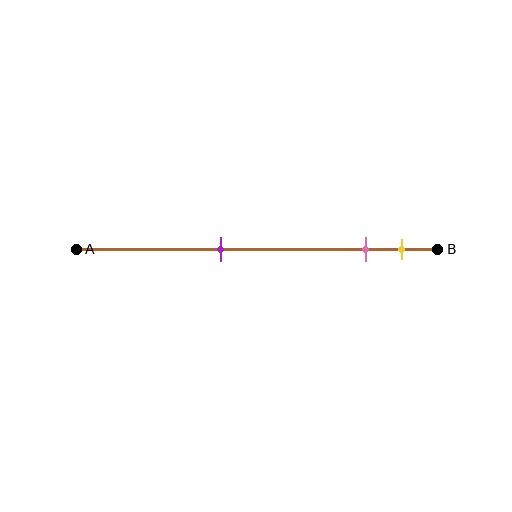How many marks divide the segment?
There are 3 marks dividing the segment.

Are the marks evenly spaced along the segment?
No, the marks are not evenly spaced.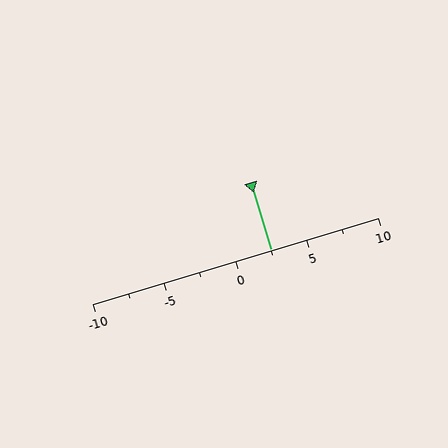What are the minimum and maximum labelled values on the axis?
The axis runs from -10 to 10.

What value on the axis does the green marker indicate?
The marker indicates approximately 2.5.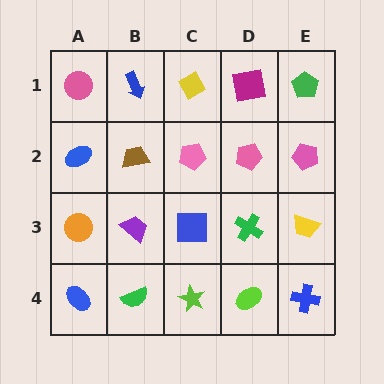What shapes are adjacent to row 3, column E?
A pink pentagon (row 2, column E), a blue cross (row 4, column E), a green cross (row 3, column D).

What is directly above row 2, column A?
A pink circle.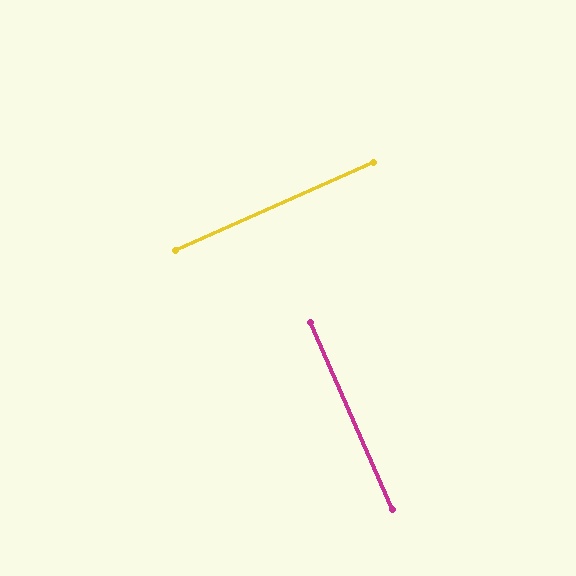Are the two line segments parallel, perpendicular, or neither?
Perpendicular — they meet at approximately 90°.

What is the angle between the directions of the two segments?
Approximately 90 degrees.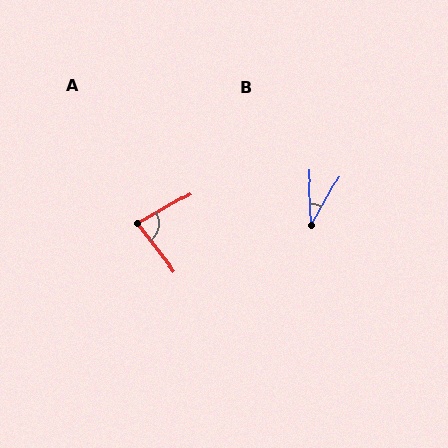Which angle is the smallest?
B, at approximately 32 degrees.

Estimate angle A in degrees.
Approximately 82 degrees.